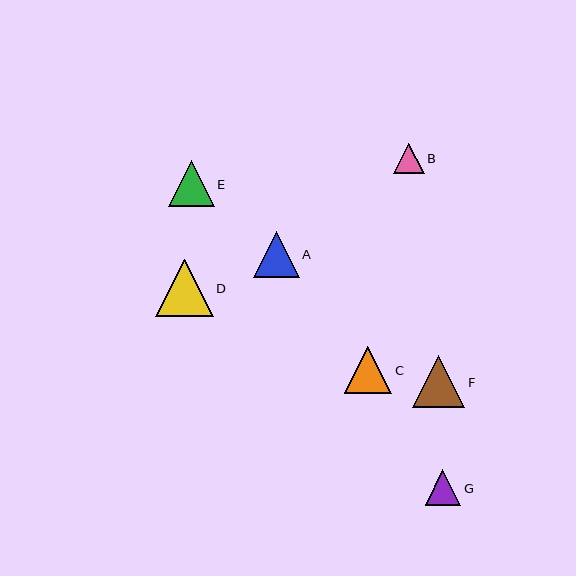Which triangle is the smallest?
Triangle B is the smallest with a size of approximately 31 pixels.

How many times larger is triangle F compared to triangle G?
Triangle F is approximately 1.5 times the size of triangle G.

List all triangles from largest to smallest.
From largest to smallest: D, F, C, E, A, G, B.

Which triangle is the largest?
Triangle D is the largest with a size of approximately 57 pixels.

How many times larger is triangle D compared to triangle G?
Triangle D is approximately 1.6 times the size of triangle G.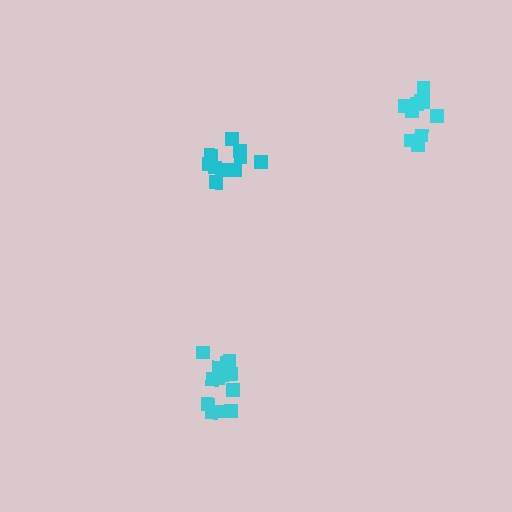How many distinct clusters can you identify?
There are 3 distinct clusters.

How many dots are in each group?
Group 1: 10 dots, Group 2: 14 dots, Group 3: 11 dots (35 total).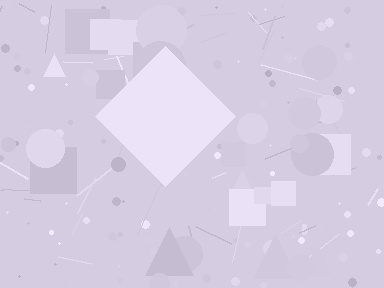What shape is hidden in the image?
A diamond is hidden in the image.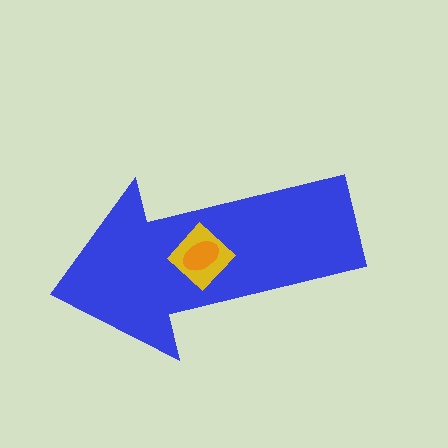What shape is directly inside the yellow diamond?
The orange ellipse.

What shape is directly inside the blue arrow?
The yellow diamond.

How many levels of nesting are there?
3.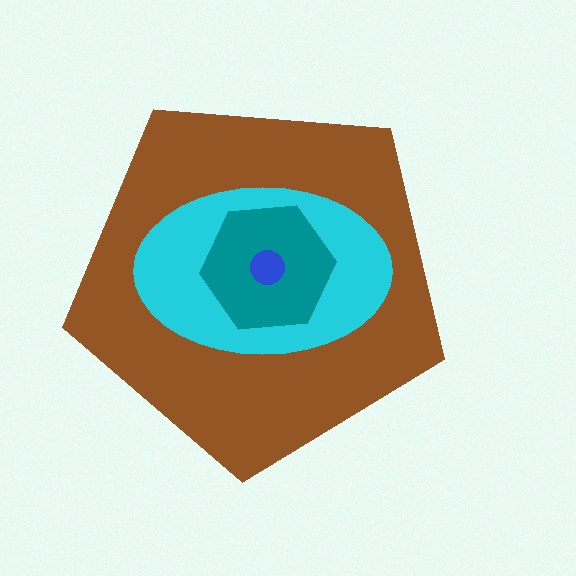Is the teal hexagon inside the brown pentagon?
Yes.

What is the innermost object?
The blue circle.